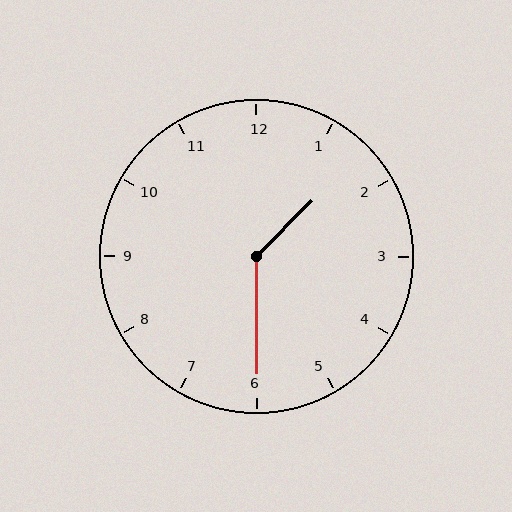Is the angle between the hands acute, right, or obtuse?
It is obtuse.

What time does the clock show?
1:30.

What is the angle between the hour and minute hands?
Approximately 135 degrees.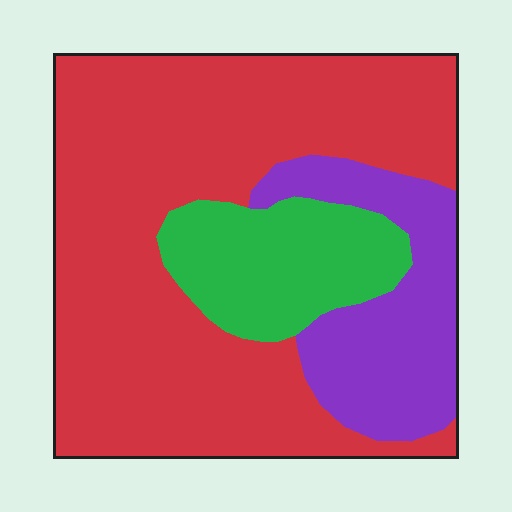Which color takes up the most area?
Red, at roughly 65%.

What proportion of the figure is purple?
Purple covers roughly 20% of the figure.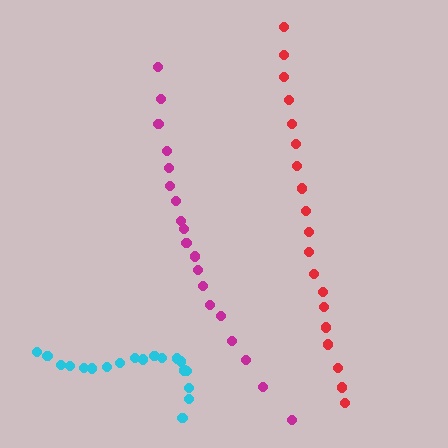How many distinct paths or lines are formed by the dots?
There are 3 distinct paths.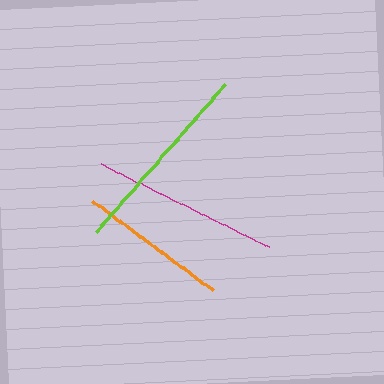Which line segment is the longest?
The lime line is the longest at approximately 196 pixels.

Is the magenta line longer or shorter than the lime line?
The lime line is longer than the magenta line.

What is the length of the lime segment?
The lime segment is approximately 196 pixels long.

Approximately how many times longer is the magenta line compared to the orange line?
The magenta line is approximately 1.3 times the length of the orange line.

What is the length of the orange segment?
The orange segment is approximately 150 pixels long.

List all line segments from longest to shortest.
From longest to shortest: lime, magenta, orange.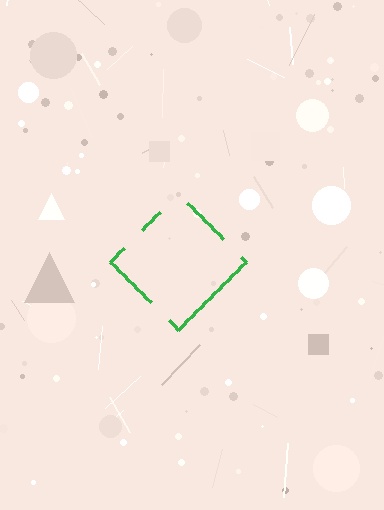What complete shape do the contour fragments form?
The contour fragments form a diamond.